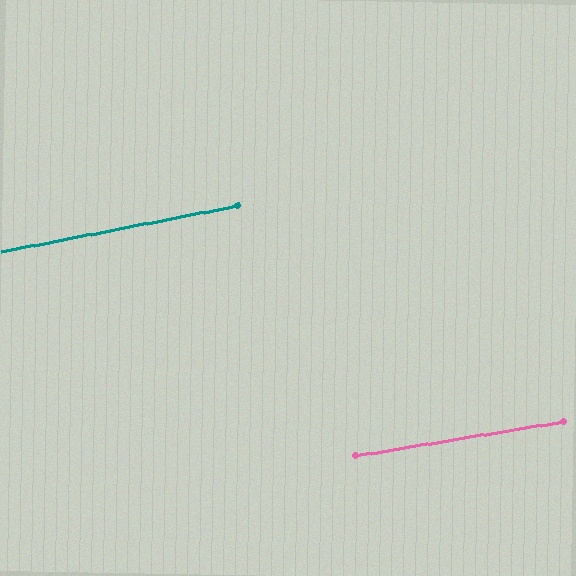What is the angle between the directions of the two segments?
Approximately 1 degree.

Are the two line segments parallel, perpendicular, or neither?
Parallel — their directions differ by only 1.3°.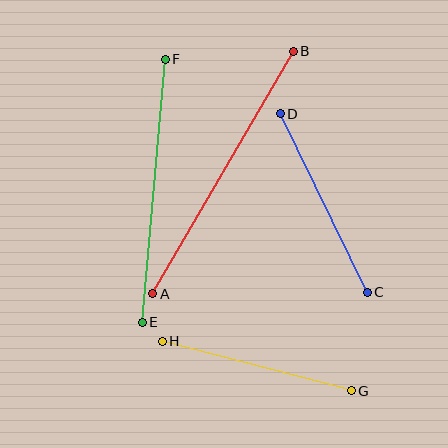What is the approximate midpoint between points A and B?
The midpoint is at approximately (223, 173) pixels.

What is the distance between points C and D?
The distance is approximately 198 pixels.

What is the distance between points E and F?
The distance is approximately 264 pixels.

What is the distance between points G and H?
The distance is approximately 195 pixels.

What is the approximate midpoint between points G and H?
The midpoint is at approximately (257, 366) pixels.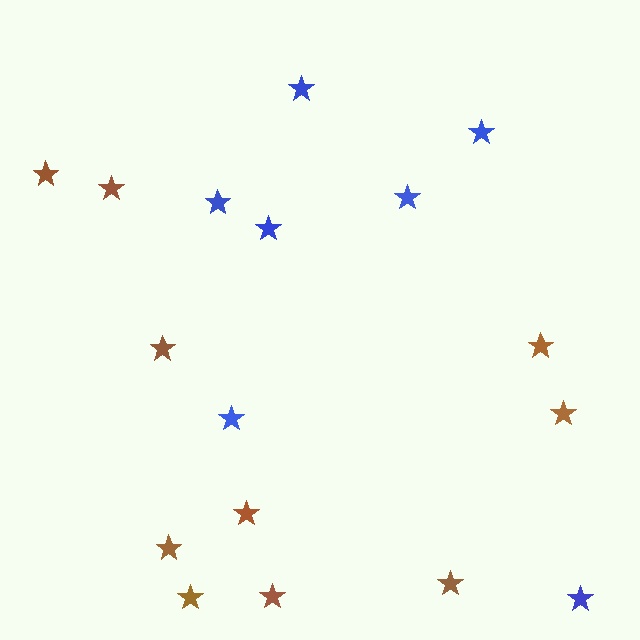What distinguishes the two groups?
There are 2 groups: one group of blue stars (7) and one group of brown stars (10).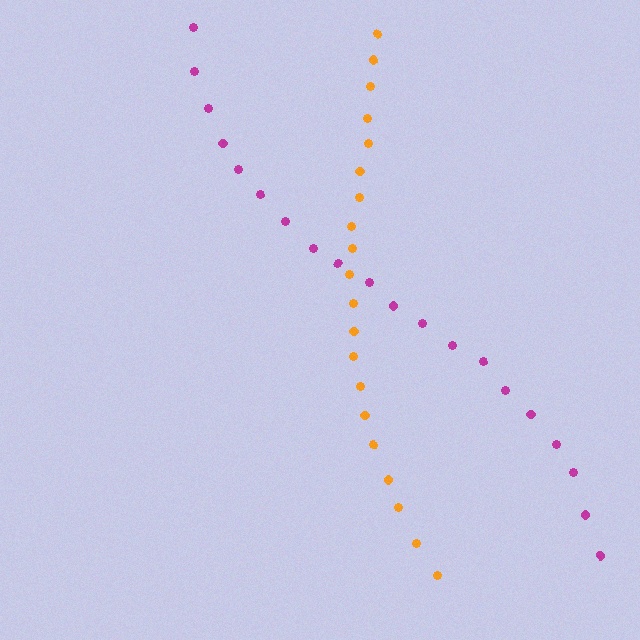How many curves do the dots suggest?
There are 2 distinct paths.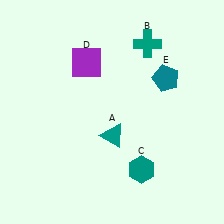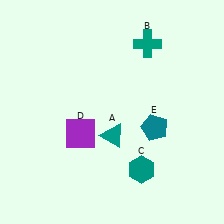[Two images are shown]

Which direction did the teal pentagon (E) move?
The teal pentagon (E) moved down.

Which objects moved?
The objects that moved are: the purple square (D), the teal pentagon (E).